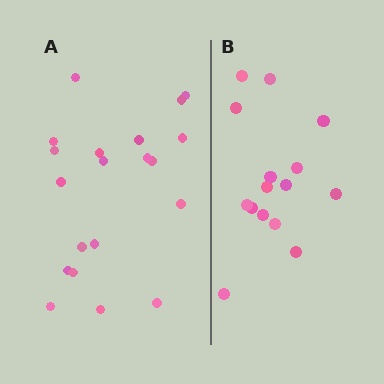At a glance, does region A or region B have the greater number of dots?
Region A (the left region) has more dots.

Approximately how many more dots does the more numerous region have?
Region A has about 5 more dots than region B.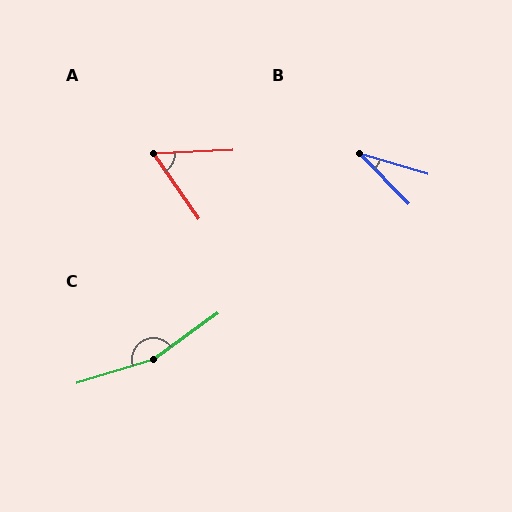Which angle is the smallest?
B, at approximately 29 degrees.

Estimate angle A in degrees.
Approximately 58 degrees.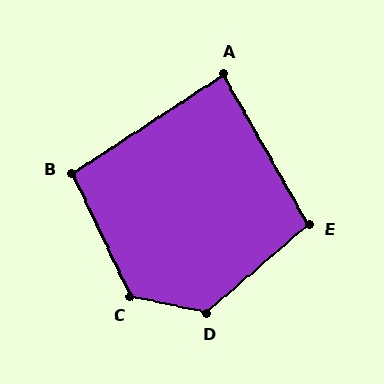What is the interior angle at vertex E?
Approximately 101 degrees (obtuse).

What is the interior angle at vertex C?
Approximately 127 degrees (obtuse).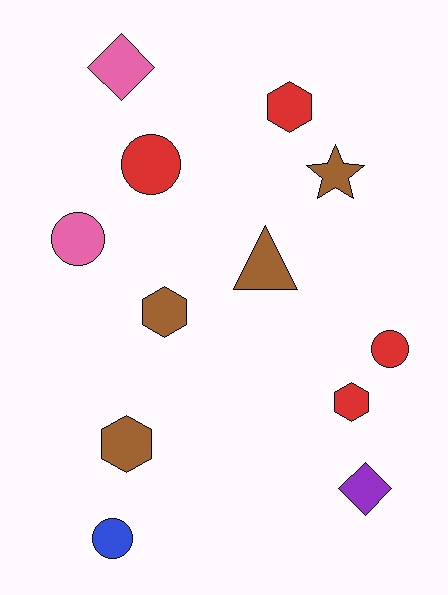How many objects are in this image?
There are 12 objects.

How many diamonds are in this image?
There are 2 diamonds.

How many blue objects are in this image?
There is 1 blue object.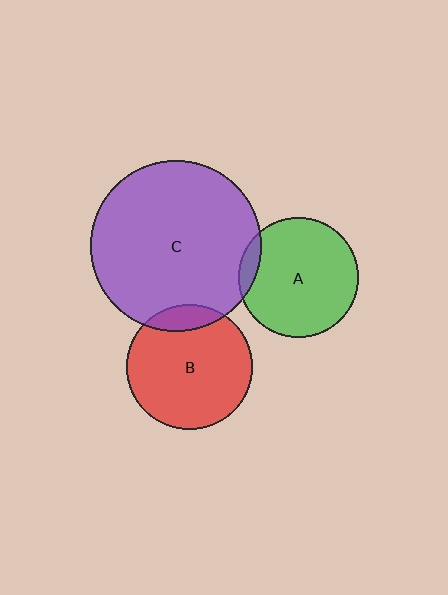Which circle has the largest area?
Circle C (purple).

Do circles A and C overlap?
Yes.